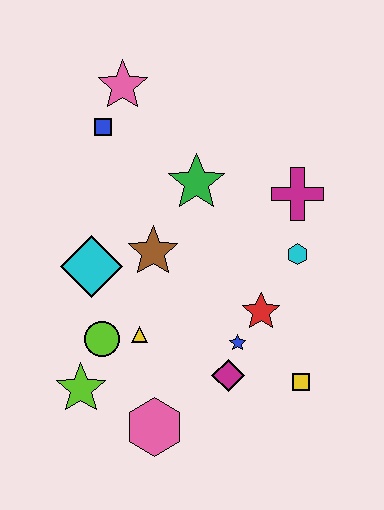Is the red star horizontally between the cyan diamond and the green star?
No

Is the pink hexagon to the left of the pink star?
No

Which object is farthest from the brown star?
The yellow square is farthest from the brown star.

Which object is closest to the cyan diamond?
The brown star is closest to the cyan diamond.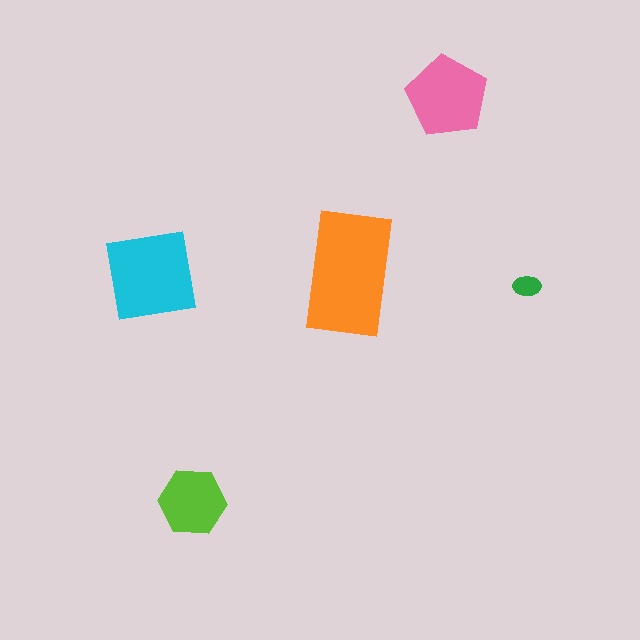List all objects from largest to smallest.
The orange rectangle, the cyan square, the pink pentagon, the lime hexagon, the green ellipse.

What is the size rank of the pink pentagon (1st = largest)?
3rd.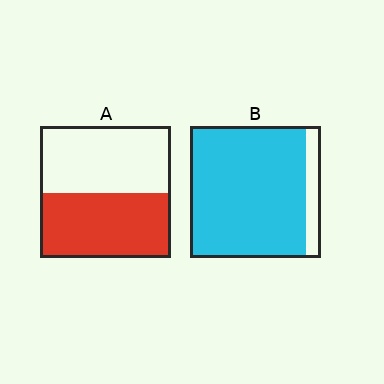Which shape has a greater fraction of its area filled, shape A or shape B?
Shape B.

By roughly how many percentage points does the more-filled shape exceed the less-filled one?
By roughly 40 percentage points (B over A).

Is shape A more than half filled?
Roughly half.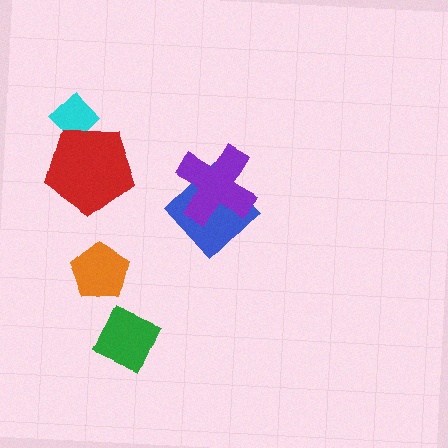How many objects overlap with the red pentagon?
1 object overlaps with the red pentagon.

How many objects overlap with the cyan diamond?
1 object overlaps with the cyan diamond.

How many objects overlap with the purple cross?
1 object overlaps with the purple cross.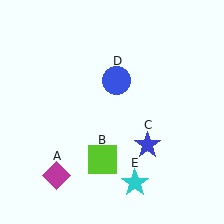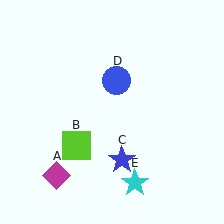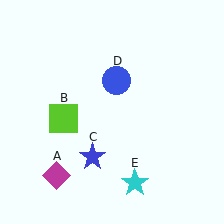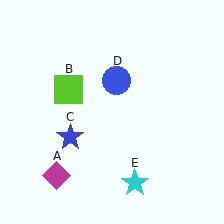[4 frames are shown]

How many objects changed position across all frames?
2 objects changed position: lime square (object B), blue star (object C).